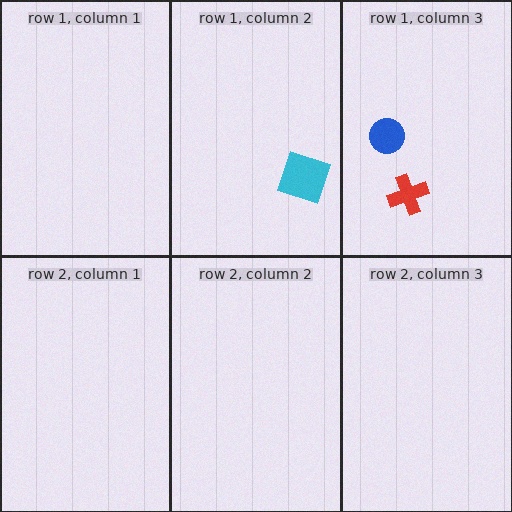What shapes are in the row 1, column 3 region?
The red cross, the blue circle.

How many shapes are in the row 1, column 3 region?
2.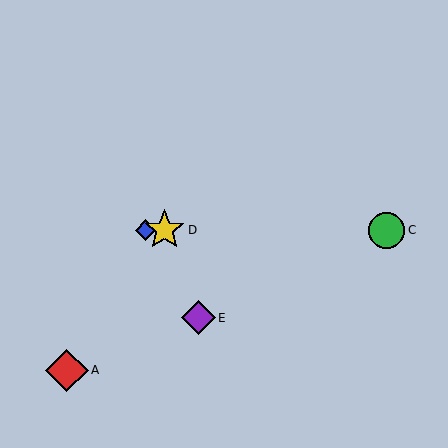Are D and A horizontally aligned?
No, D is at y≈230 and A is at y≈370.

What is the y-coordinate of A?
Object A is at y≈370.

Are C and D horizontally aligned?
Yes, both are at y≈230.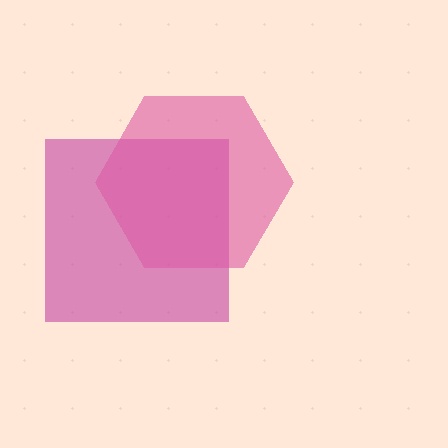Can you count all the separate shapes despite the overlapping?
Yes, there are 2 separate shapes.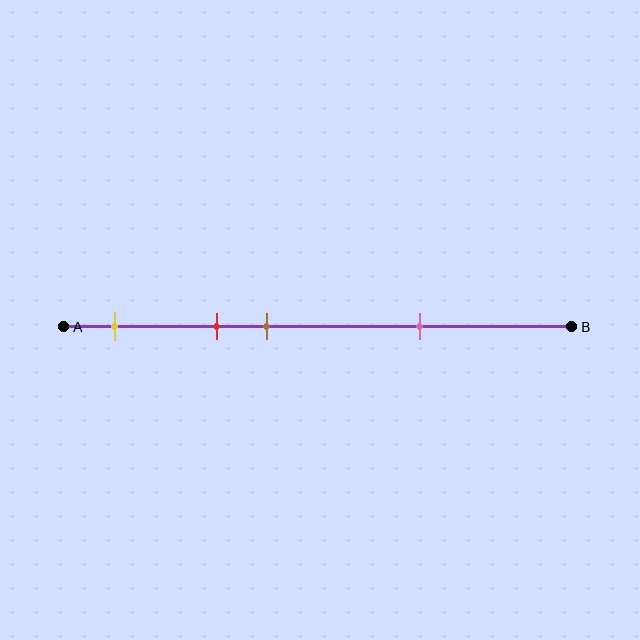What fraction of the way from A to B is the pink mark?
The pink mark is approximately 70% (0.7) of the way from A to B.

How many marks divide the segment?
There are 4 marks dividing the segment.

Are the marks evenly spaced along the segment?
No, the marks are not evenly spaced.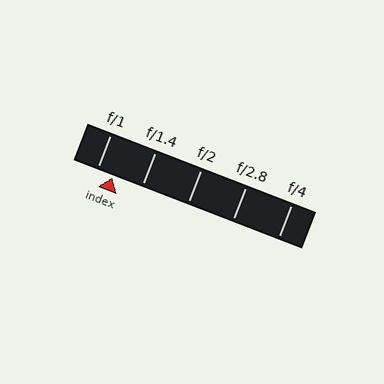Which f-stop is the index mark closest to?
The index mark is closest to f/1.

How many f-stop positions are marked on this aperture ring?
There are 5 f-stop positions marked.